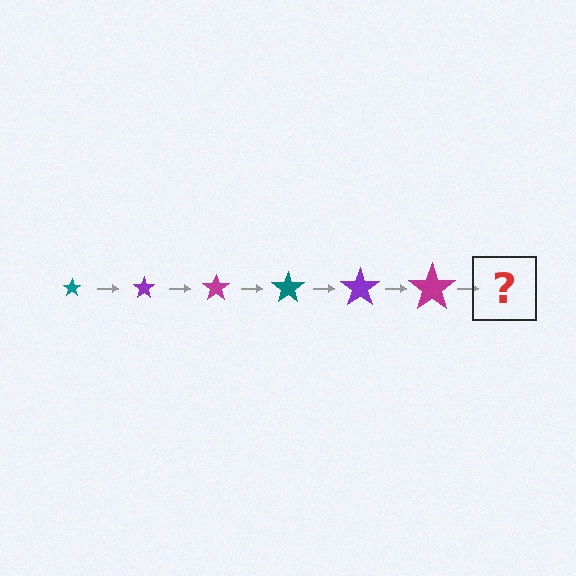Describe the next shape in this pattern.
It should be a teal star, larger than the previous one.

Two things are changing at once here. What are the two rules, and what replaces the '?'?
The two rules are that the star grows larger each step and the color cycles through teal, purple, and magenta. The '?' should be a teal star, larger than the previous one.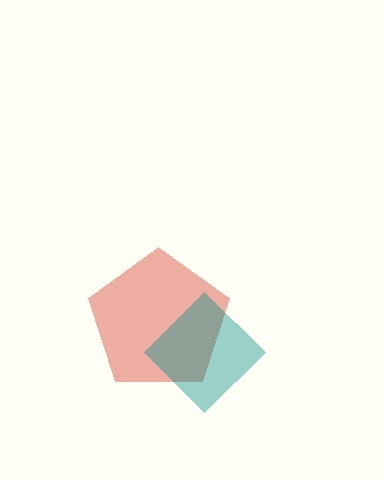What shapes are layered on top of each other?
The layered shapes are: a red pentagon, a teal diamond.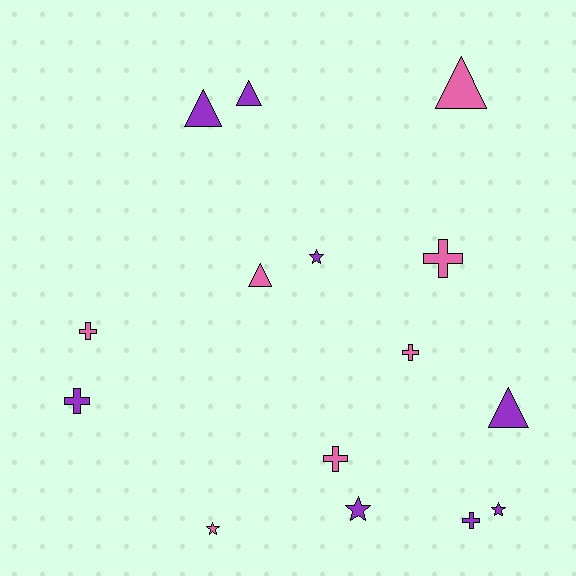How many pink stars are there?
There is 1 pink star.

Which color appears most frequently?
Purple, with 8 objects.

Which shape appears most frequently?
Cross, with 6 objects.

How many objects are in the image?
There are 15 objects.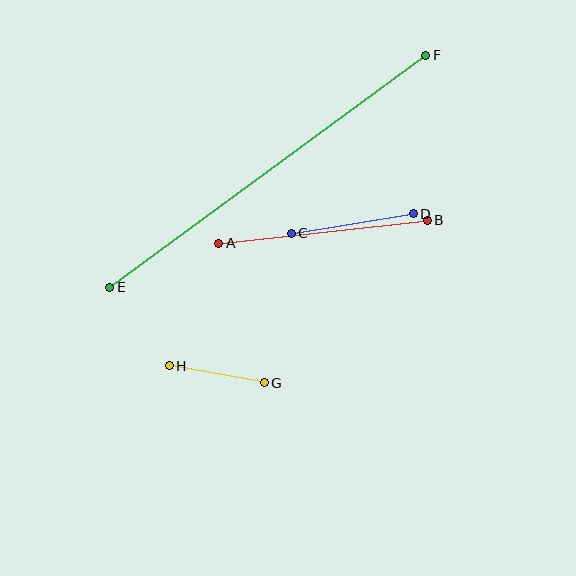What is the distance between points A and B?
The distance is approximately 210 pixels.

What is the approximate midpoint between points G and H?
The midpoint is at approximately (217, 374) pixels.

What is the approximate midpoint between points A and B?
The midpoint is at approximately (323, 232) pixels.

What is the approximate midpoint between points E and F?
The midpoint is at approximately (268, 171) pixels.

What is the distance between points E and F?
The distance is approximately 392 pixels.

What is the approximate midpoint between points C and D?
The midpoint is at approximately (352, 223) pixels.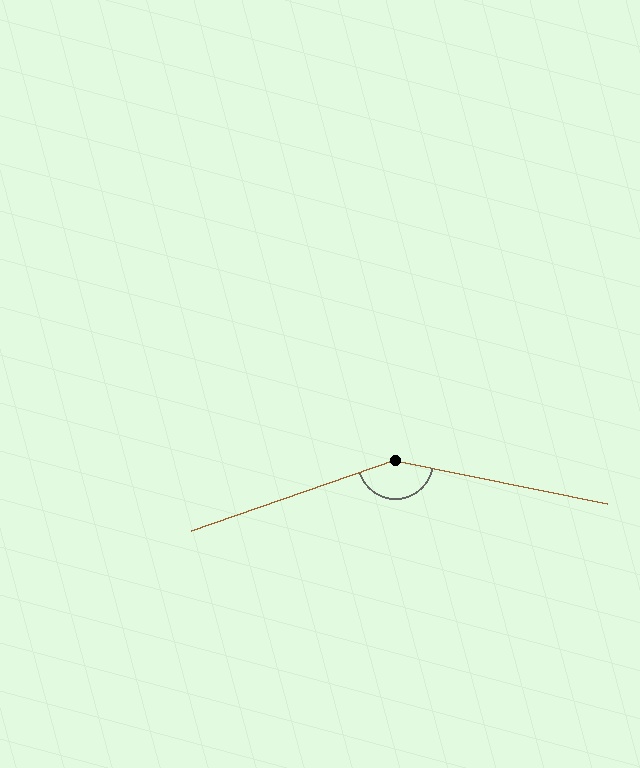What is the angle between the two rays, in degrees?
Approximately 150 degrees.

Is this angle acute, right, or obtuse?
It is obtuse.